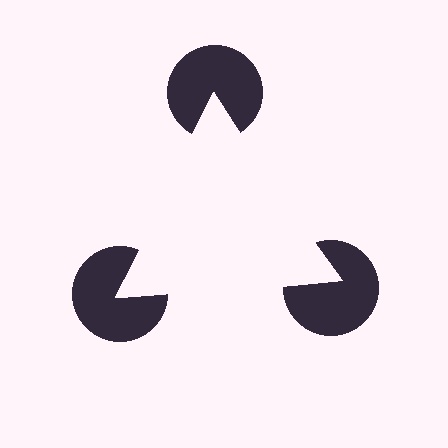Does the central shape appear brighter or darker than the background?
It typically appears slightly brighter than the background, even though no actual brightness change is drawn.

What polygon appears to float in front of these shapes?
An illusory triangle — its edges are inferred from the aligned wedge cuts in the pac-man discs, not physically drawn.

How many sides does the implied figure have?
3 sides.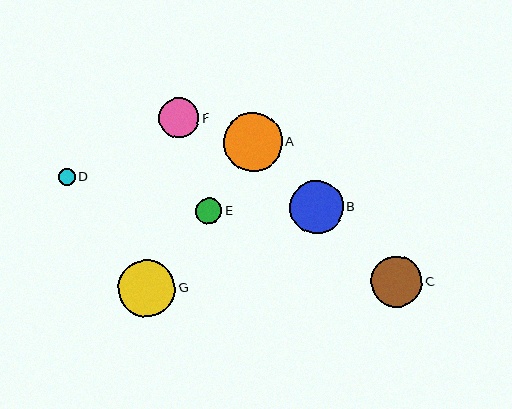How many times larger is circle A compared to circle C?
Circle A is approximately 1.1 times the size of circle C.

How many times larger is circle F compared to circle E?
Circle F is approximately 1.5 times the size of circle E.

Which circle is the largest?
Circle A is the largest with a size of approximately 59 pixels.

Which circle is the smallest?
Circle D is the smallest with a size of approximately 17 pixels.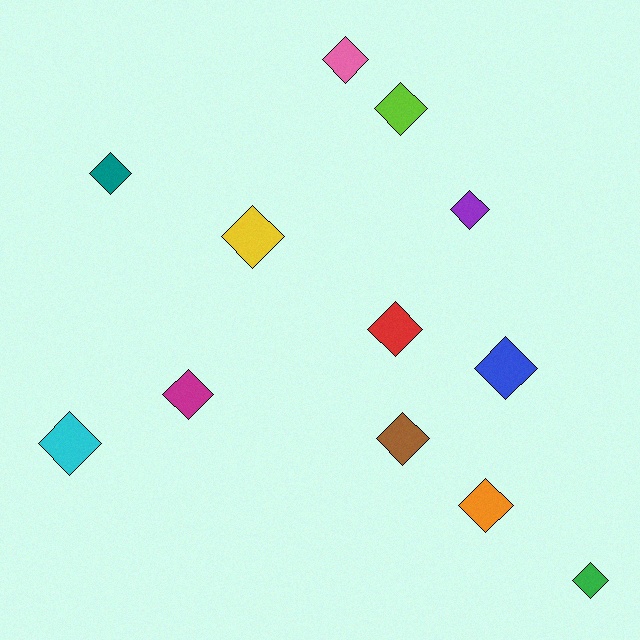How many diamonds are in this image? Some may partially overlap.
There are 12 diamonds.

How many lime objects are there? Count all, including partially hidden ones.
There is 1 lime object.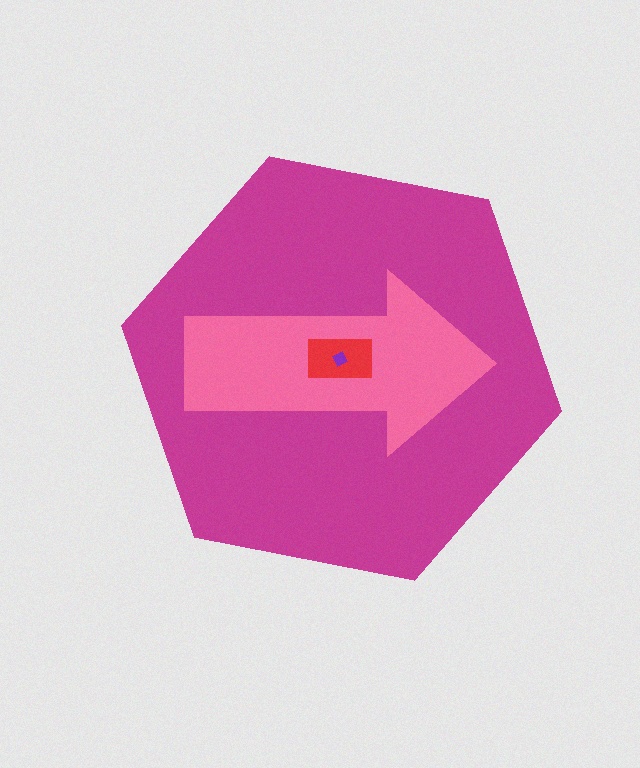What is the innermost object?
The purple diamond.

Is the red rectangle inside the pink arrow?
Yes.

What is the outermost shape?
The magenta hexagon.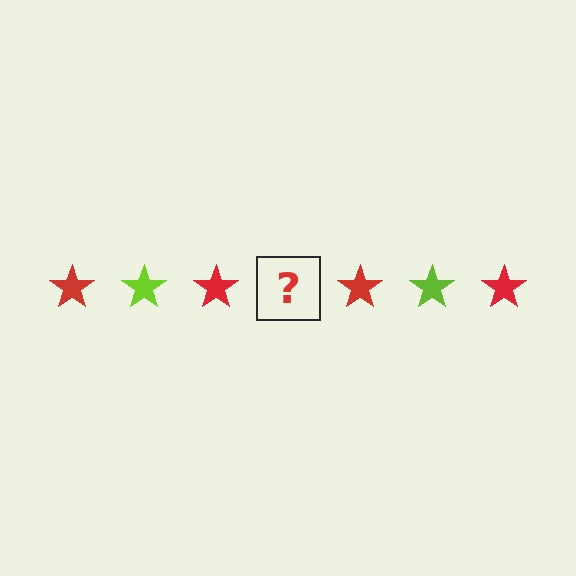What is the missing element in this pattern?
The missing element is a lime star.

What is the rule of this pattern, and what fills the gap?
The rule is that the pattern cycles through red, lime stars. The gap should be filled with a lime star.